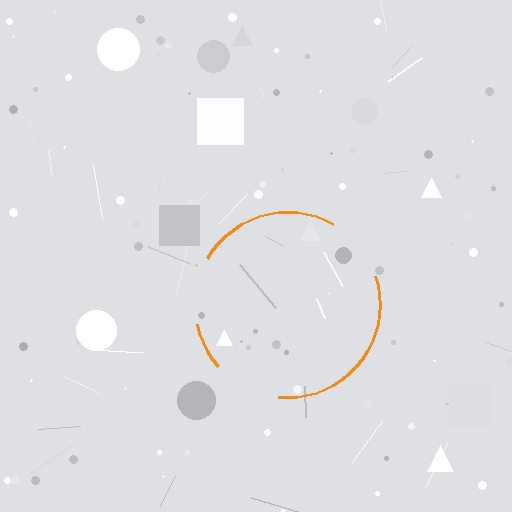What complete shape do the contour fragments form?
The contour fragments form a circle.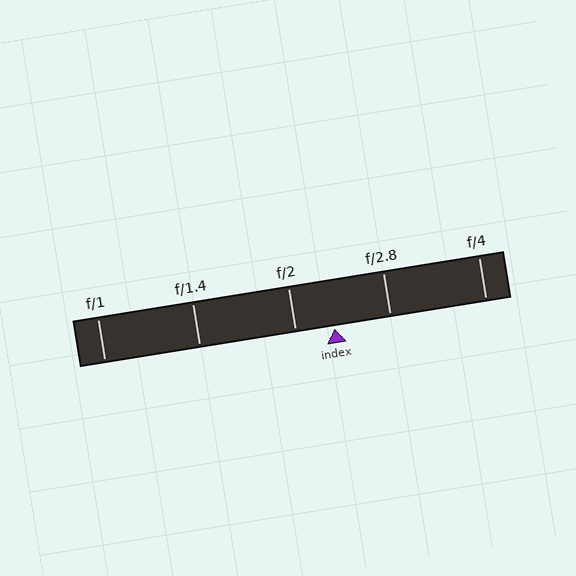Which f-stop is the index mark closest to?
The index mark is closest to f/2.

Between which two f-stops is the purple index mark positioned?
The index mark is between f/2 and f/2.8.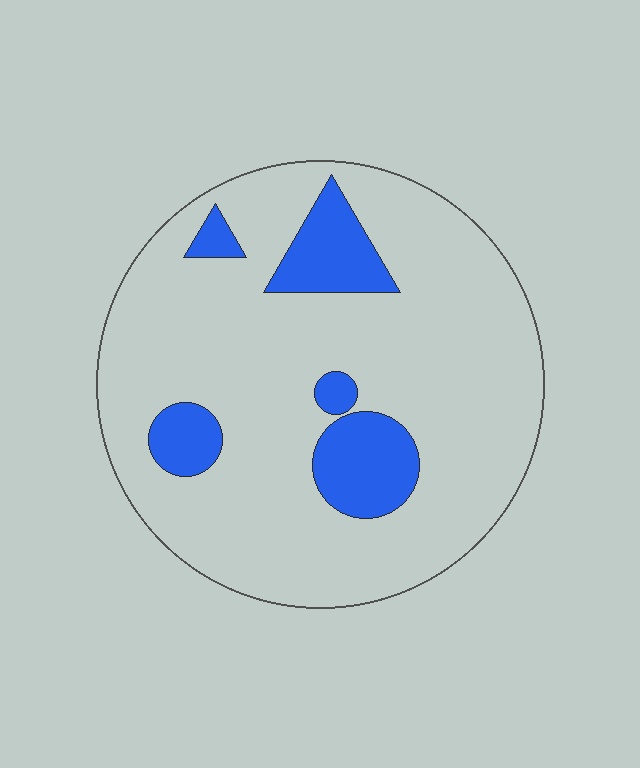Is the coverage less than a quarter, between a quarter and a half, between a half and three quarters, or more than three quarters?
Less than a quarter.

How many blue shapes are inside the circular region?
5.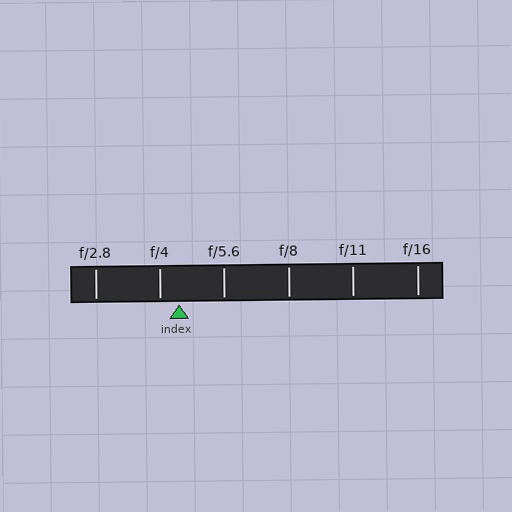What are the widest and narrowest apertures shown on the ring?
The widest aperture shown is f/2.8 and the narrowest is f/16.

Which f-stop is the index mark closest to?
The index mark is closest to f/4.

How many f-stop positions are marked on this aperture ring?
There are 6 f-stop positions marked.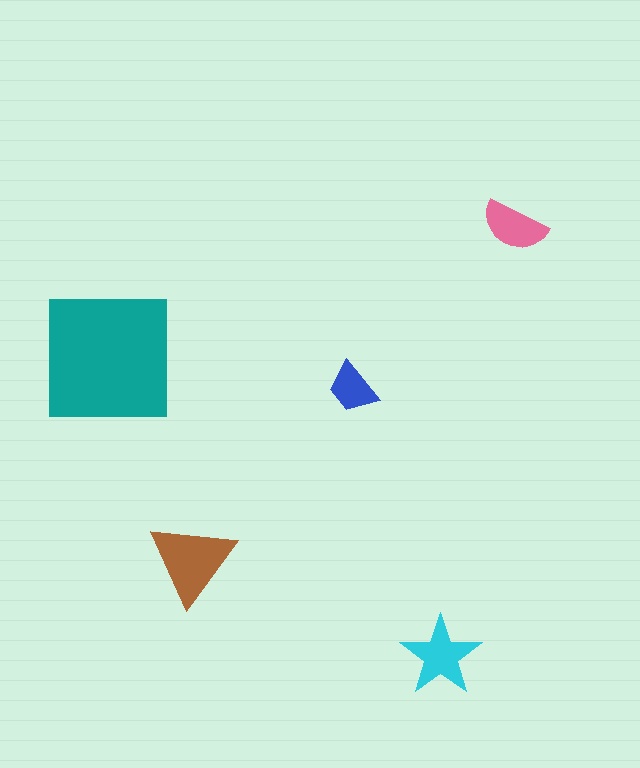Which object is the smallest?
The blue trapezoid.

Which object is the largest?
The teal square.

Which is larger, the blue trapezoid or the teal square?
The teal square.